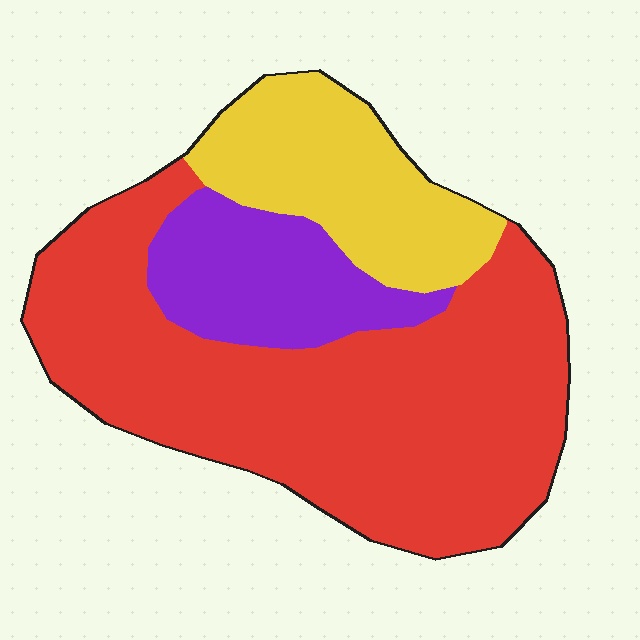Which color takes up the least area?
Purple, at roughly 15%.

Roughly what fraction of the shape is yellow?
Yellow takes up about one fifth (1/5) of the shape.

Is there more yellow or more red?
Red.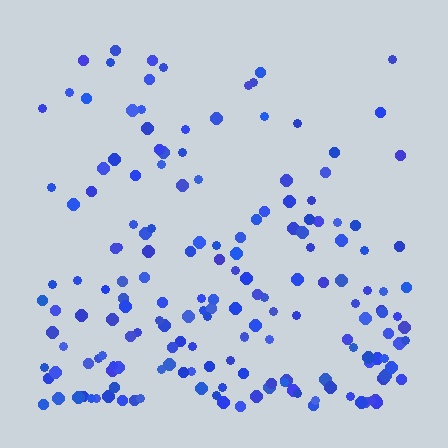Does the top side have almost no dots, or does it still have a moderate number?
Still a moderate number, just noticeably fewer than the bottom.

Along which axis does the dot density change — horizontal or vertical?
Vertical.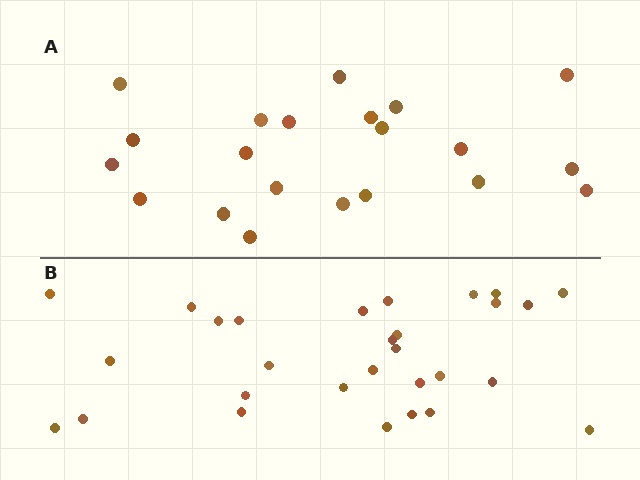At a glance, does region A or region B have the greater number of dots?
Region B (the bottom region) has more dots.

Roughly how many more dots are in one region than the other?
Region B has roughly 8 or so more dots than region A.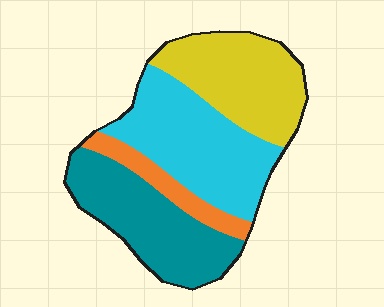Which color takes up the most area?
Cyan, at roughly 35%.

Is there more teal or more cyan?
Cyan.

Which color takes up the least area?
Orange, at roughly 10%.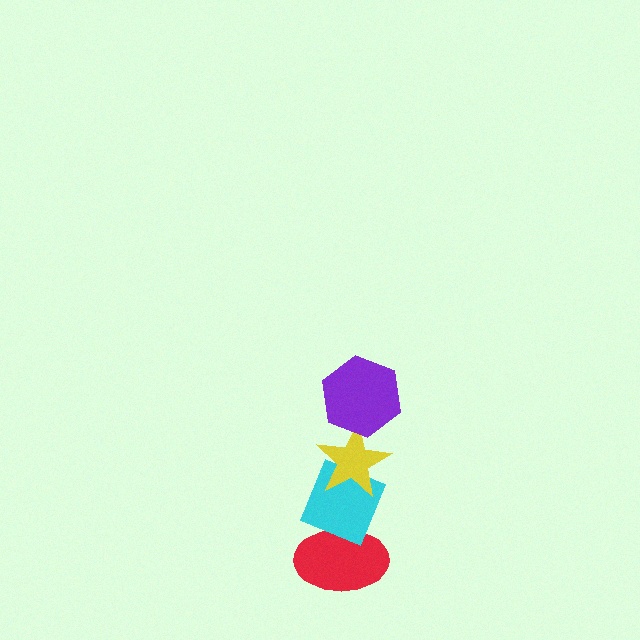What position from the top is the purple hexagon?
The purple hexagon is 1st from the top.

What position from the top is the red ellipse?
The red ellipse is 4th from the top.